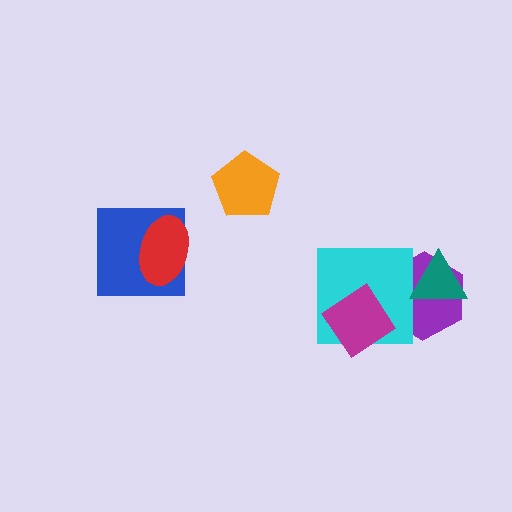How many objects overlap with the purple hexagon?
3 objects overlap with the purple hexagon.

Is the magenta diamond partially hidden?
No, no other shape covers it.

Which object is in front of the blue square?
The red ellipse is in front of the blue square.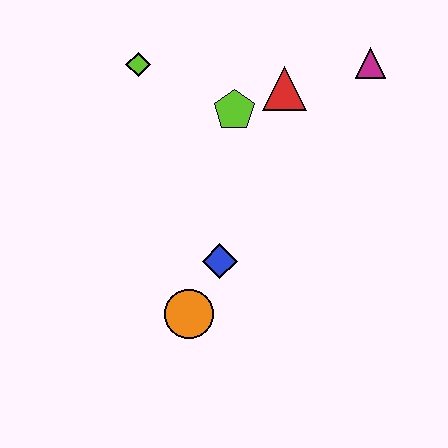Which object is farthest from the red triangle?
The orange circle is farthest from the red triangle.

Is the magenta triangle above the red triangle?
Yes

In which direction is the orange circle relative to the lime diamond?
The orange circle is below the lime diamond.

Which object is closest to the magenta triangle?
The red triangle is closest to the magenta triangle.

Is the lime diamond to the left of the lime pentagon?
Yes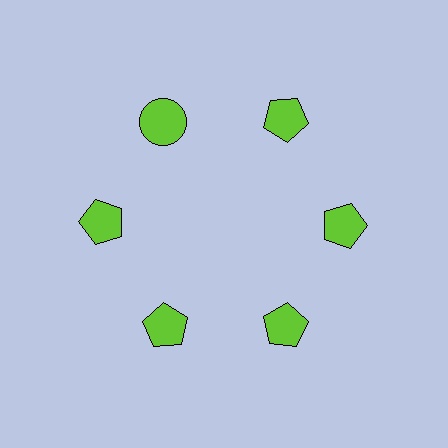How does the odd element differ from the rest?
It has a different shape: circle instead of pentagon.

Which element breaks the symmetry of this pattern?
The lime circle at roughly the 11 o'clock position breaks the symmetry. All other shapes are lime pentagons.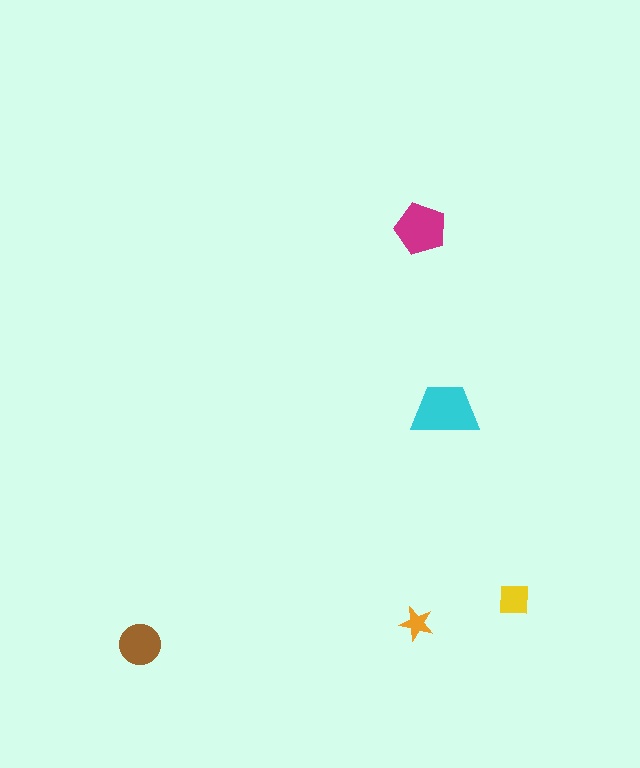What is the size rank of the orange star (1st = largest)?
5th.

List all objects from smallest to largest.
The orange star, the yellow square, the brown circle, the magenta pentagon, the cyan trapezoid.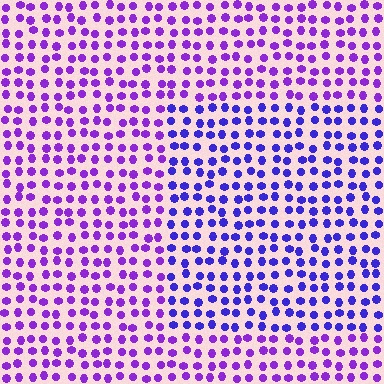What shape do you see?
I see a rectangle.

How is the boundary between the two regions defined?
The boundary is defined purely by a slight shift in hue (about 30 degrees). Spacing, size, and orientation are identical on both sides.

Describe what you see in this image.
The image is filled with small purple elements in a uniform arrangement. A rectangle-shaped region is visible where the elements are tinted to a slightly different hue, forming a subtle color boundary.